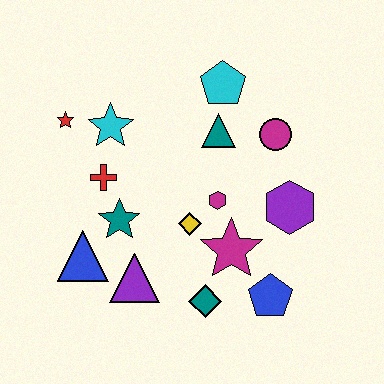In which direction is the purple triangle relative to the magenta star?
The purple triangle is to the left of the magenta star.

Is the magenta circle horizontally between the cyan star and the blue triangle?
No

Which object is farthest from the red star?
The blue pentagon is farthest from the red star.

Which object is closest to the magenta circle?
The teal triangle is closest to the magenta circle.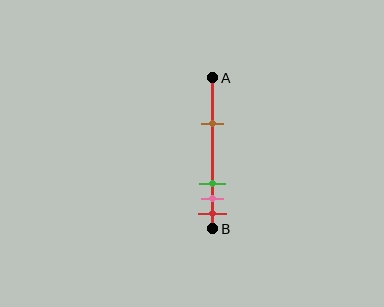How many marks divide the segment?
There are 4 marks dividing the segment.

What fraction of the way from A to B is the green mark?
The green mark is approximately 70% (0.7) of the way from A to B.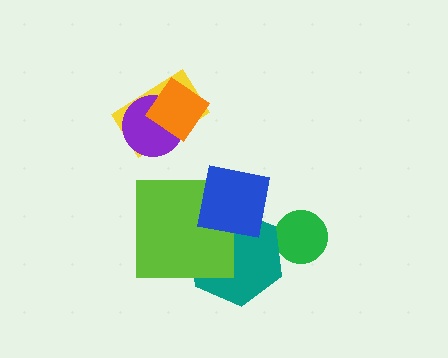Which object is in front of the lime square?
The blue square is in front of the lime square.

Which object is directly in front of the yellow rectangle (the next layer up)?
The purple circle is directly in front of the yellow rectangle.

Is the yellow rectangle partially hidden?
Yes, it is partially covered by another shape.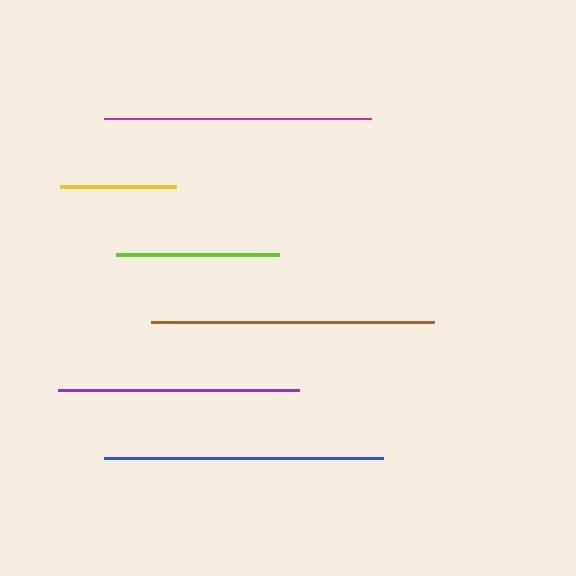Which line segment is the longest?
The brown line is the longest at approximately 283 pixels.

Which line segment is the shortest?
The yellow line is the shortest at approximately 116 pixels.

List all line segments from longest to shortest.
From longest to shortest: brown, blue, magenta, purple, lime, yellow.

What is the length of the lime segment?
The lime segment is approximately 163 pixels long.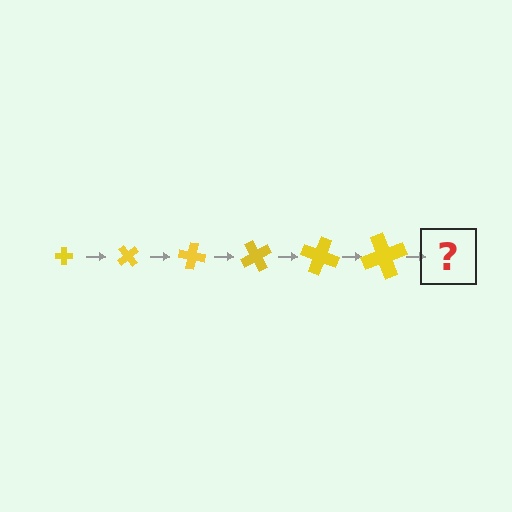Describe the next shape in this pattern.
It should be a cross, larger than the previous one and rotated 300 degrees from the start.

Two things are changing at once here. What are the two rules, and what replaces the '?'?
The two rules are that the cross grows larger each step and it rotates 50 degrees each step. The '?' should be a cross, larger than the previous one and rotated 300 degrees from the start.